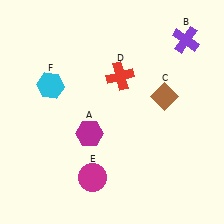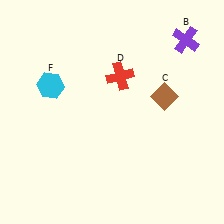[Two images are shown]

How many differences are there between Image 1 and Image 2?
There are 2 differences between the two images.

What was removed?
The magenta circle (E), the magenta hexagon (A) were removed in Image 2.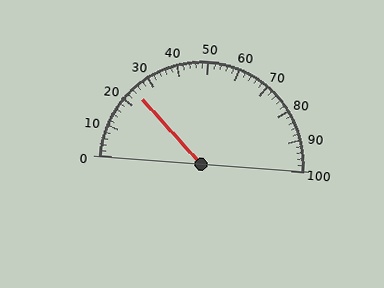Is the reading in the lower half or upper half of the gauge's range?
The reading is in the lower half of the range (0 to 100).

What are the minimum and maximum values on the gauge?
The gauge ranges from 0 to 100.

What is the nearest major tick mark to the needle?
The nearest major tick mark is 20.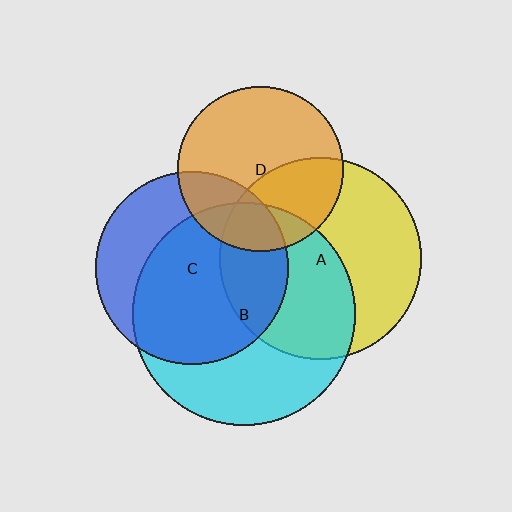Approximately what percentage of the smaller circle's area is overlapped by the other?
Approximately 25%.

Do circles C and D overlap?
Yes.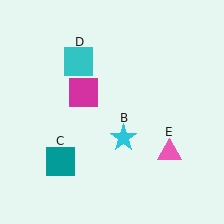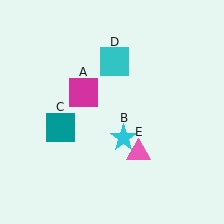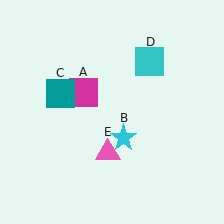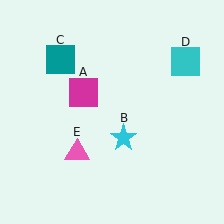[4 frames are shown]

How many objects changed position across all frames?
3 objects changed position: teal square (object C), cyan square (object D), pink triangle (object E).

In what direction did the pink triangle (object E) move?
The pink triangle (object E) moved left.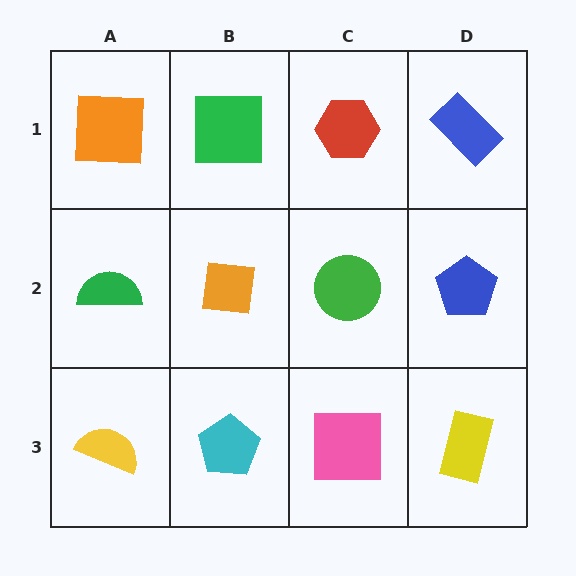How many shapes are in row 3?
4 shapes.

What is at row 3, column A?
A yellow semicircle.